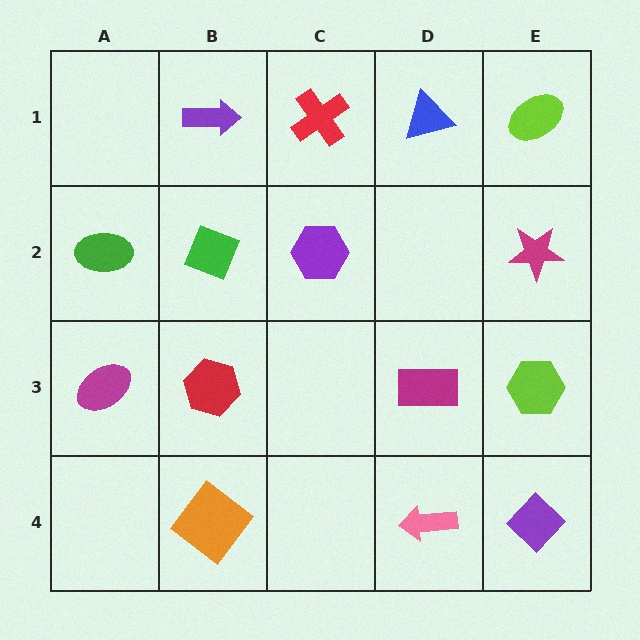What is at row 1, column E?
A lime ellipse.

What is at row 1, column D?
A blue triangle.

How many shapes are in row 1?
4 shapes.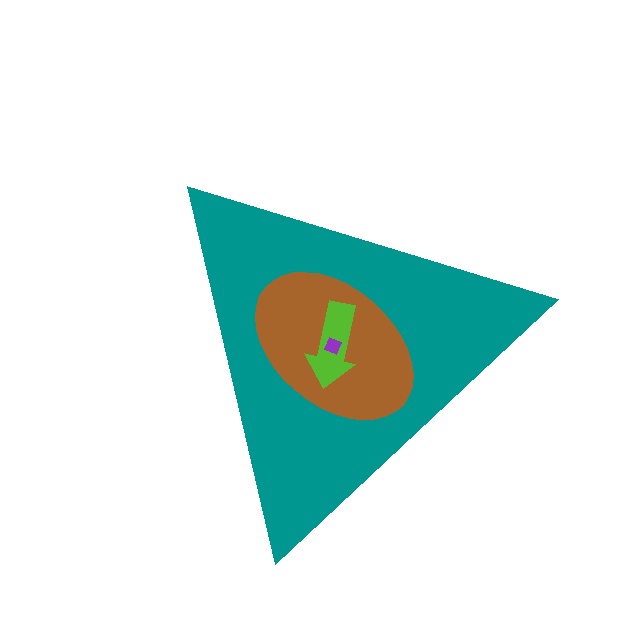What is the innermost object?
The purple diamond.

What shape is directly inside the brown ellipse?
The lime arrow.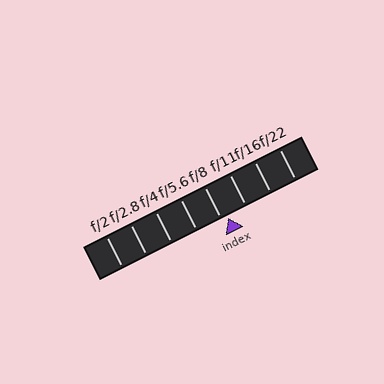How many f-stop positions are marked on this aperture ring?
There are 8 f-stop positions marked.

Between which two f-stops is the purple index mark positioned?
The index mark is between f/8 and f/11.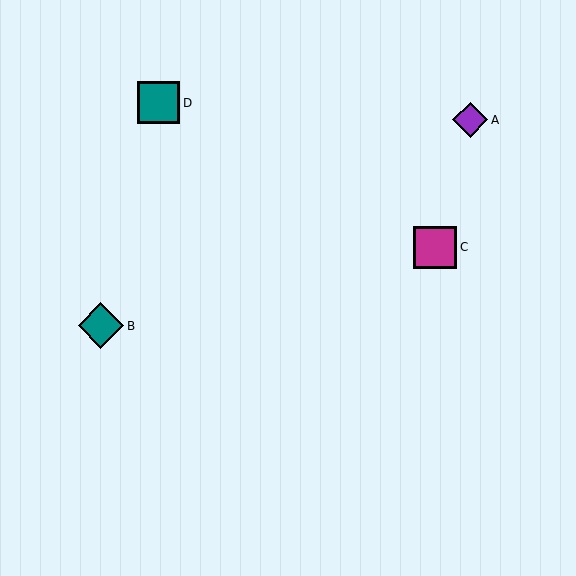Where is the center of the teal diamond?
The center of the teal diamond is at (101, 326).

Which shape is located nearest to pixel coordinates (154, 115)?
The teal square (labeled D) at (159, 103) is nearest to that location.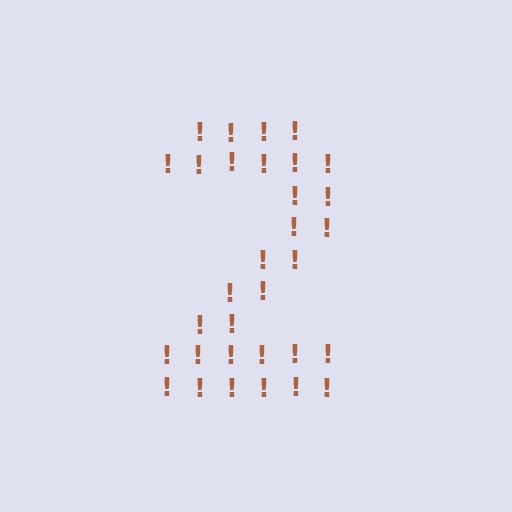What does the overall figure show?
The overall figure shows the digit 2.